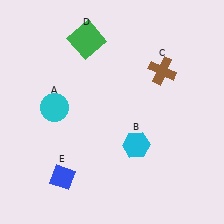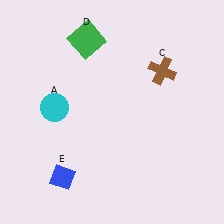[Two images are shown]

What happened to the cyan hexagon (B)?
The cyan hexagon (B) was removed in Image 2. It was in the bottom-right area of Image 1.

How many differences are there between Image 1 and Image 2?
There is 1 difference between the two images.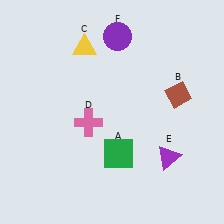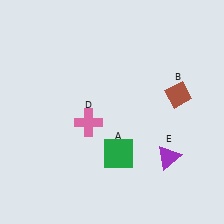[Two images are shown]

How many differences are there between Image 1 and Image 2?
There are 2 differences between the two images.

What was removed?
The purple circle (F), the yellow triangle (C) were removed in Image 2.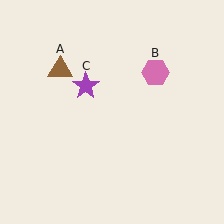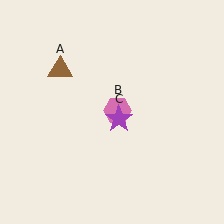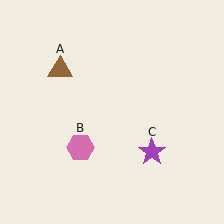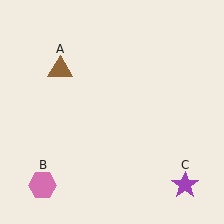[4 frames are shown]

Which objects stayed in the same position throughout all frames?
Brown triangle (object A) remained stationary.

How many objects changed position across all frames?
2 objects changed position: pink hexagon (object B), purple star (object C).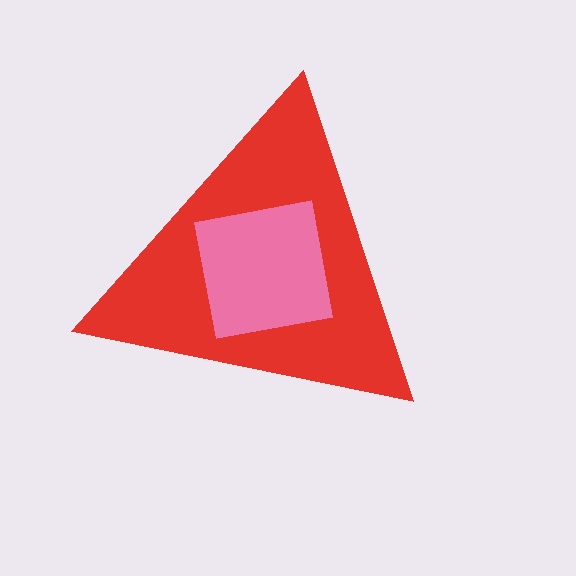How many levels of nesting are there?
2.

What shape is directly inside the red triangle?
The pink square.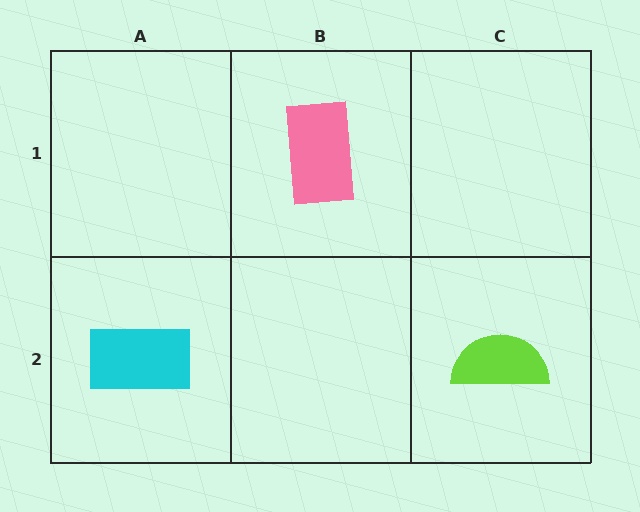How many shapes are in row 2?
2 shapes.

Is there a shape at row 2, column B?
No, that cell is empty.